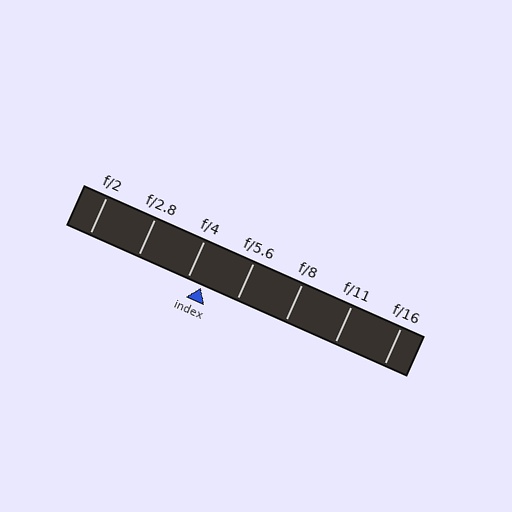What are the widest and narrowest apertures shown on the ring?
The widest aperture shown is f/2 and the narrowest is f/16.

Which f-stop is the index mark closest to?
The index mark is closest to f/4.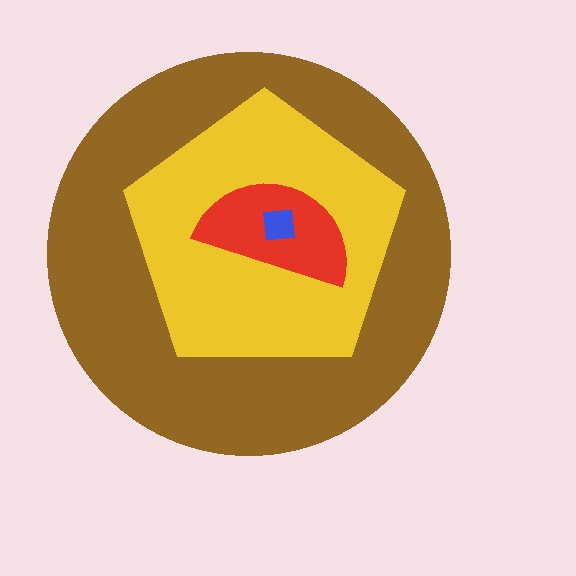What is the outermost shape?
The brown circle.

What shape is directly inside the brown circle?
The yellow pentagon.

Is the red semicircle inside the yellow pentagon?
Yes.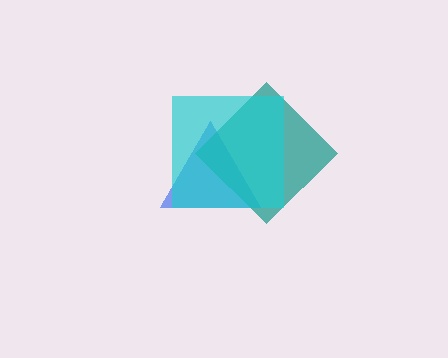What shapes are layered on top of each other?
The layered shapes are: a blue triangle, a teal diamond, a cyan square.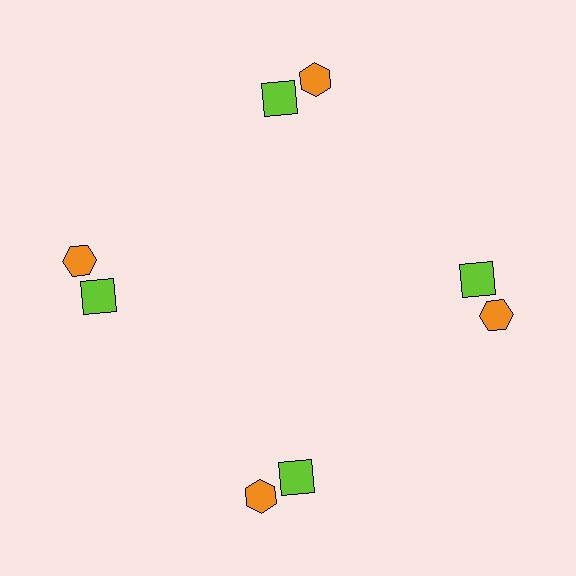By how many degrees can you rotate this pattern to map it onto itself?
The pattern maps onto itself every 90 degrees of rotation.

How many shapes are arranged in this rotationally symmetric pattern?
There are 8 shapes, arranged in 4 groups of 2.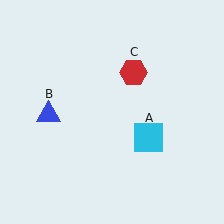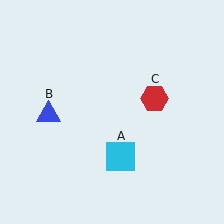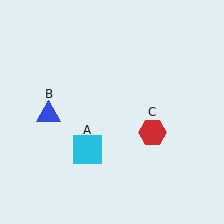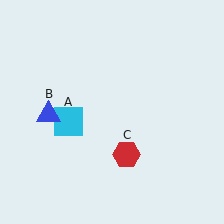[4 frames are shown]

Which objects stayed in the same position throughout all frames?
Blue triangle (object B) remained stationary.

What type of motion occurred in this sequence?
The cyan square (object A), red hexagon (object C) rotated clockwise around the center of the scene.